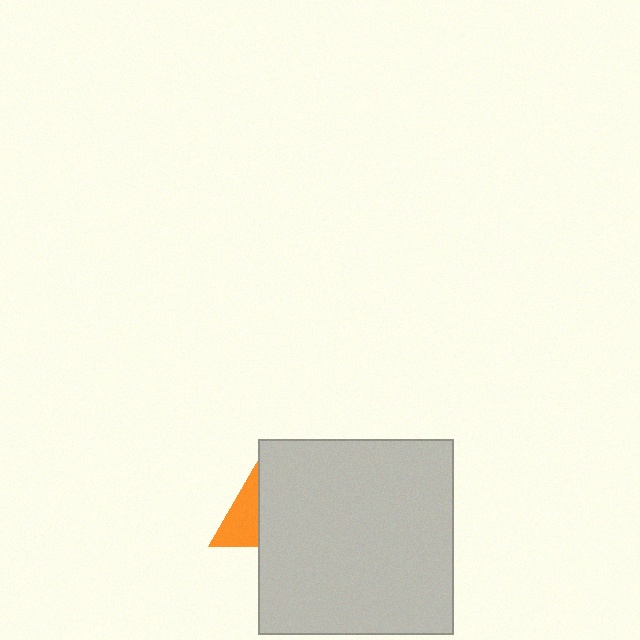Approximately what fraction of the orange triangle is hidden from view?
Roughly 55% of the orange triangle is hidden behind the light gray square.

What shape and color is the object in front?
The object in front is a light gray square.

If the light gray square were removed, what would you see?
You would see the complete orange triangle.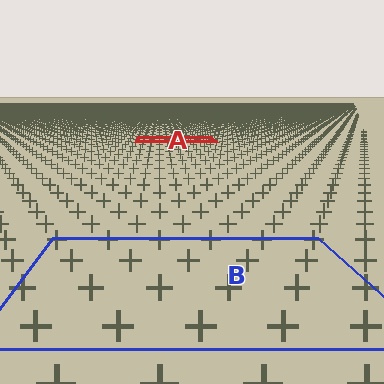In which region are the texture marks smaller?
The texture marks are smaller in region A, because it is farther away.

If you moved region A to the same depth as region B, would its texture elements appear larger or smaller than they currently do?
They would appear larger. At a closer depth, the same texture elements are projected at a bigger on-screen size.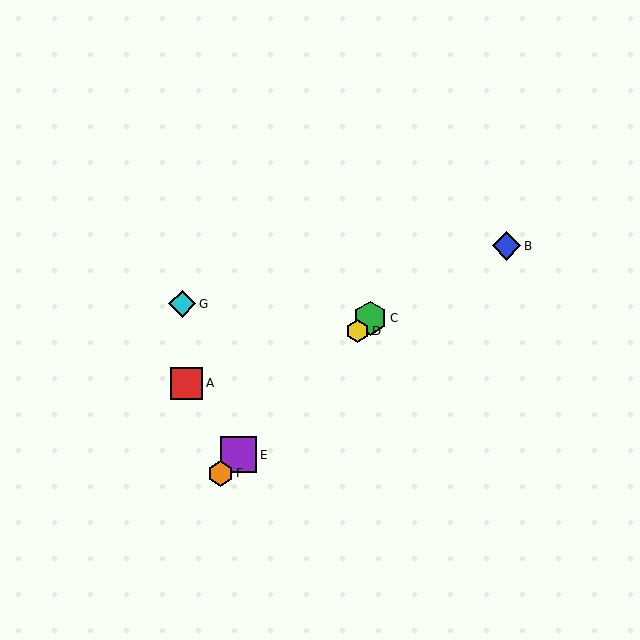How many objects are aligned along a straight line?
4 objects (C, D, E, F) are aligned along a straight line.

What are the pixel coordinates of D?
Object D is at (358, 331).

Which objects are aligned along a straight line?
Objects C, D, E, F are aligned along a straight line.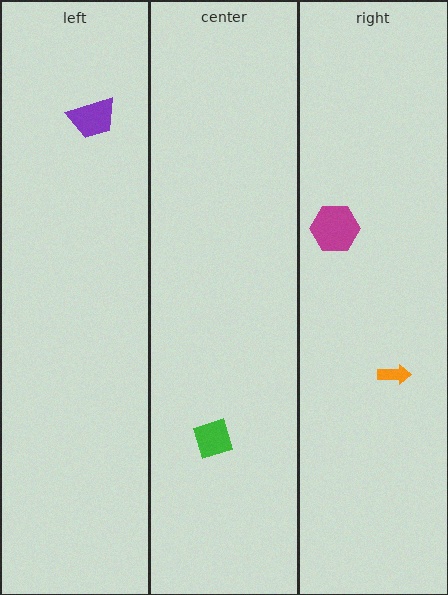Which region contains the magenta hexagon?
The right region.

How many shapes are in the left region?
1.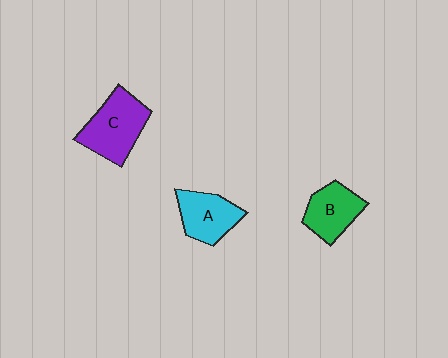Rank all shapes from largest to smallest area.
From largest to smallest: C (purple), A (cyan), B (green).